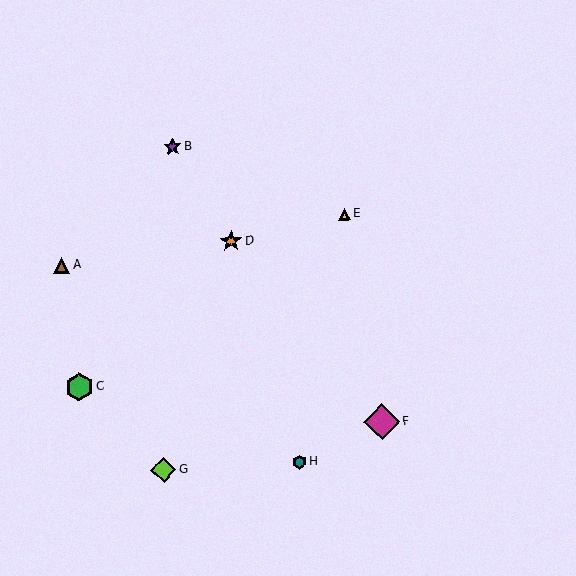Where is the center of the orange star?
The center of the orange star is at (231, 241).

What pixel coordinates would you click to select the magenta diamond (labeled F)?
Click at (382, 422) to select the magenta diamond F.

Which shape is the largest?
The magenta diamond (labeled F) is the largest.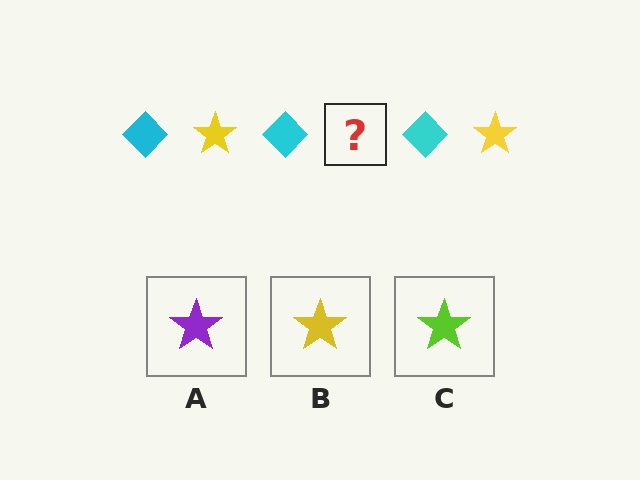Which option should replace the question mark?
Option B.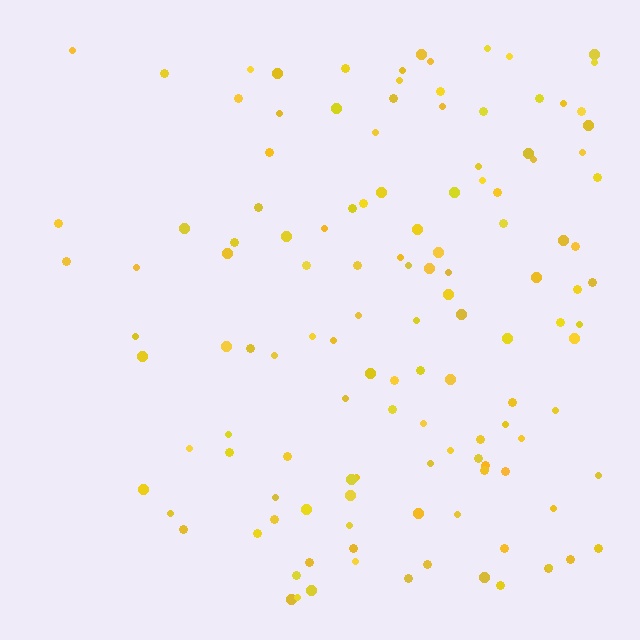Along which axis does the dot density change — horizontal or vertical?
Horizontal.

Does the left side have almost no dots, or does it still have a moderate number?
Still a moderate number, just noticeably fewer than the right.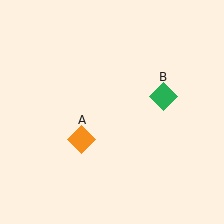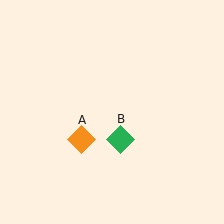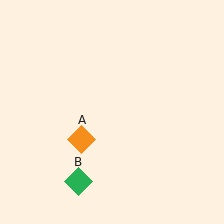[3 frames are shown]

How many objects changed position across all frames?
1 object changed position: green diamond (object B).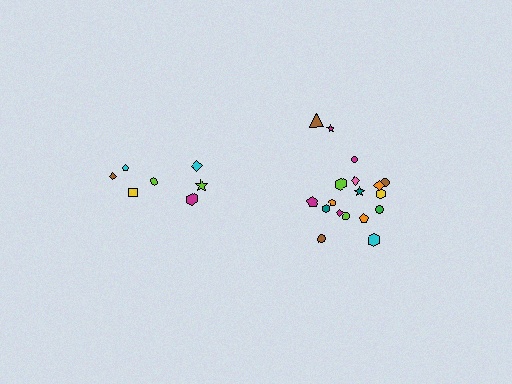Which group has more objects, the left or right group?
The right group.